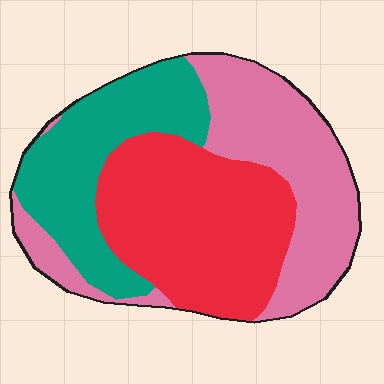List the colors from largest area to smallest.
From largest to smallest: red, pink, teal.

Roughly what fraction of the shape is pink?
Pink takes up about one third (1/3) of the shape.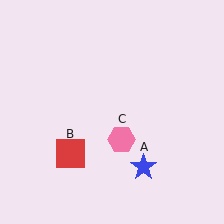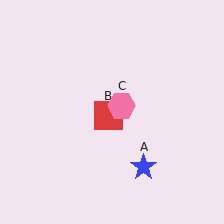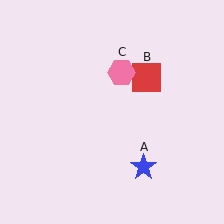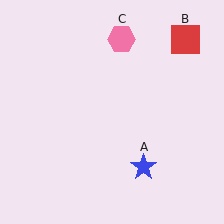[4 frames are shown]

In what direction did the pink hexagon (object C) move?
The pink hexagon (object C) moved up.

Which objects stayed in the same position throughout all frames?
Blue star (object A) remained stationary.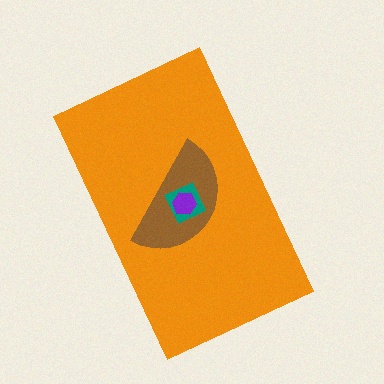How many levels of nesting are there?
4.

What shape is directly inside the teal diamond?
The purple hexagon.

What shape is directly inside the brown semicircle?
The teal diamond.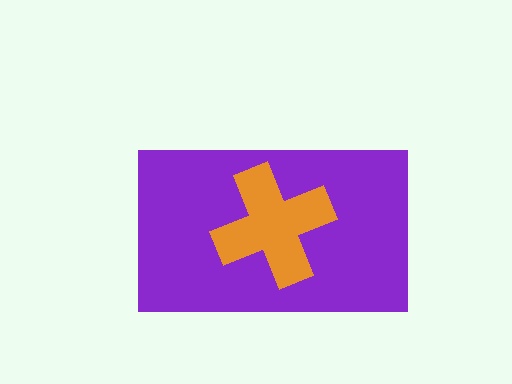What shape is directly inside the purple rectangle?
The orange cross.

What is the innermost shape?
The orange cross.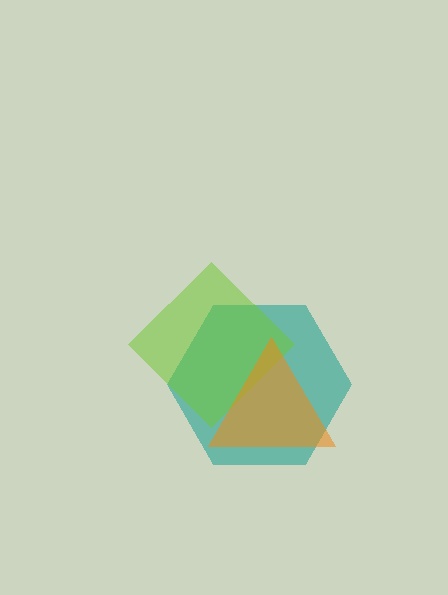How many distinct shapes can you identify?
There are 3 distinct shapes: a teal hexagon, a lime diamond, an orange triangle.